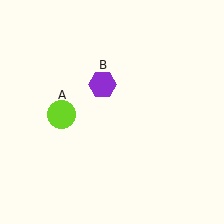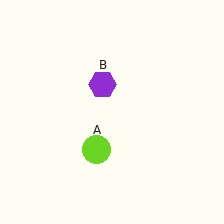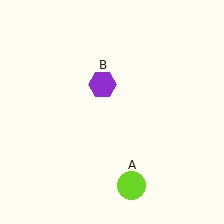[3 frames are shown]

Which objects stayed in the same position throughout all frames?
Purple hexagon (object B) remained stationary.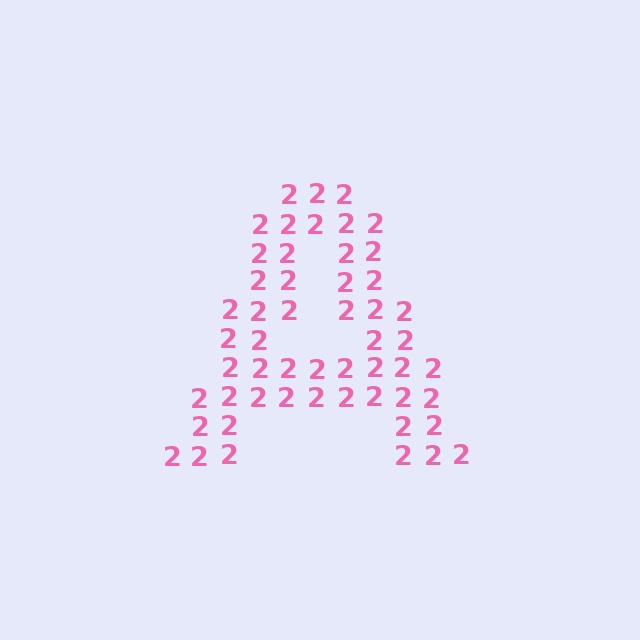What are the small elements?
The small elements are digit 2's.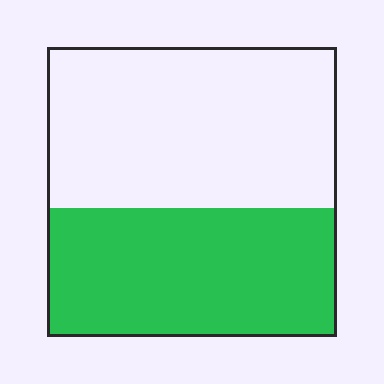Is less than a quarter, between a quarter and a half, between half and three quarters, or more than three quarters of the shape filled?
Between a quarter and a half.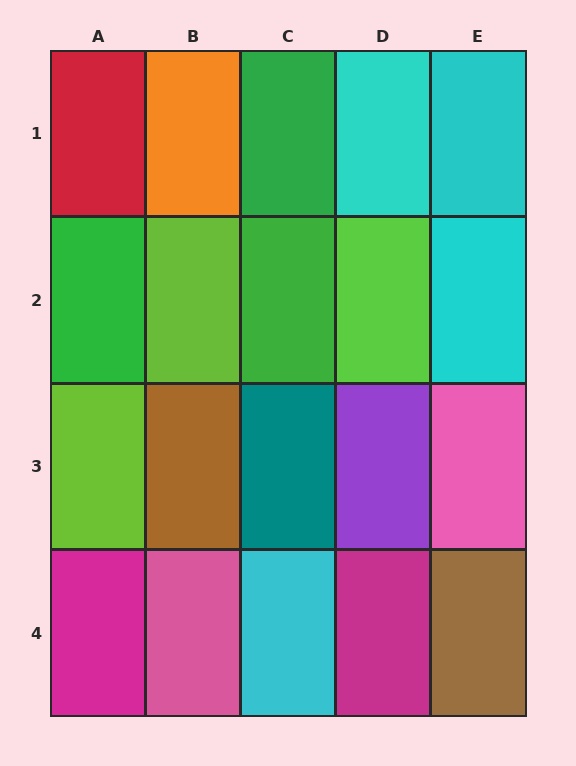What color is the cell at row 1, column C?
Green.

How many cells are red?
1 cell is red.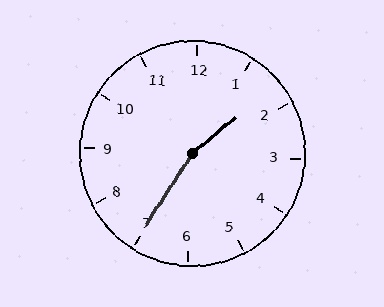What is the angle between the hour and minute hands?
Approximately 162 degrees.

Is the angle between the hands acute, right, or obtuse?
It is obtuse.